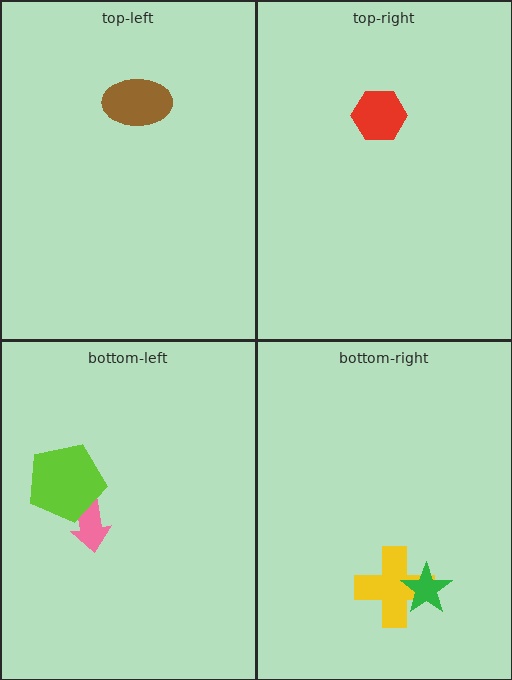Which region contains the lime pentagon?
The bottom-left region.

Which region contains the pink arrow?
The bottom-left region.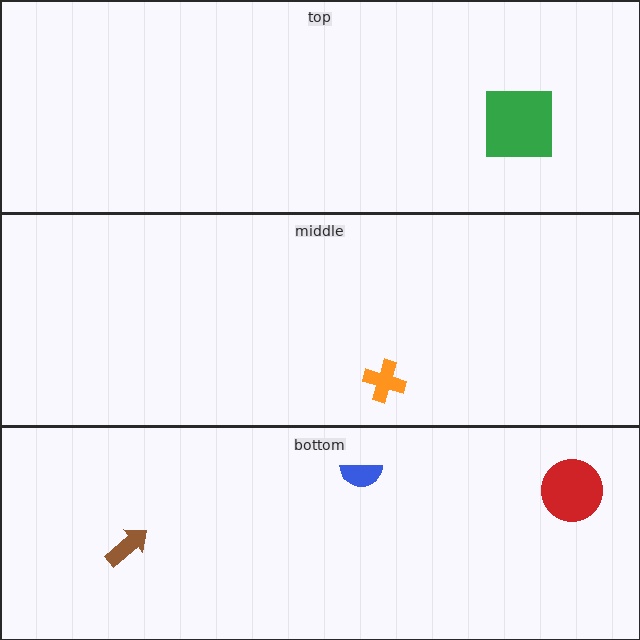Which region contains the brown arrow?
The bottom region.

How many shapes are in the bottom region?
3.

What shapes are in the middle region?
The orange cross.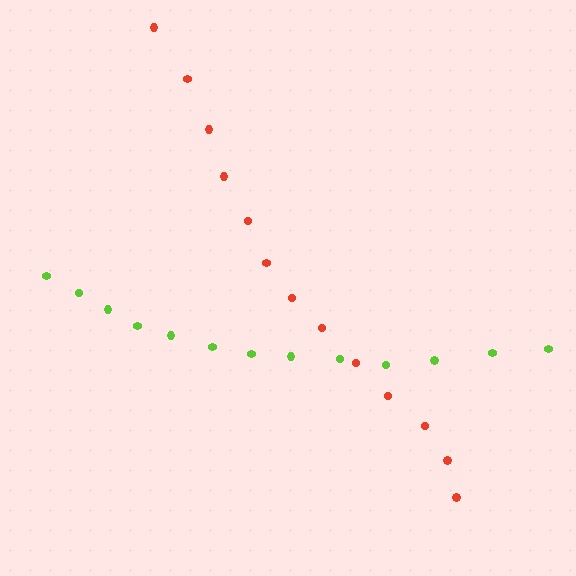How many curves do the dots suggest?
There are 2 distinct paths.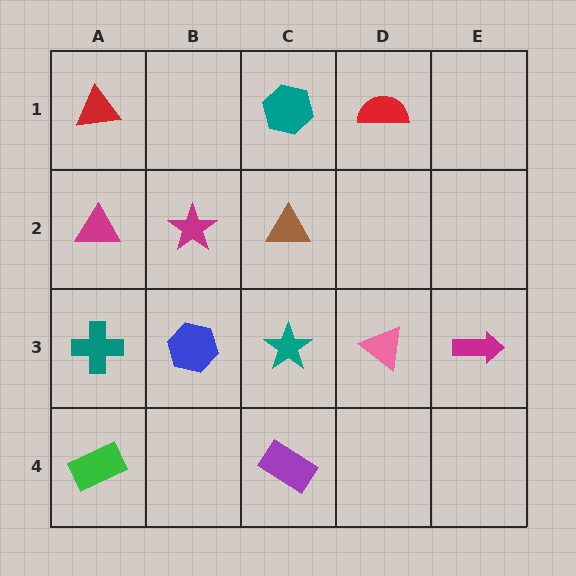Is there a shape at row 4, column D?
No, that cell is empty.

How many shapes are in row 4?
2 shapes.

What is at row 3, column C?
A teal star.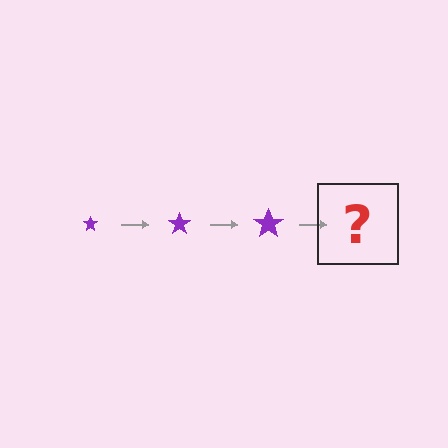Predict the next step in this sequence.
The next step is a purple star, larger than the previous one.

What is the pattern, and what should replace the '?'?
The pattern is that the star gets progressively larger each step. The '?' should be a purple star, larger than the previous one.